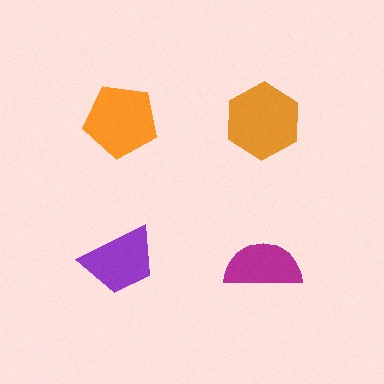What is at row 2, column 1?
A purple trapezoid.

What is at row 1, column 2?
An orange hexagon.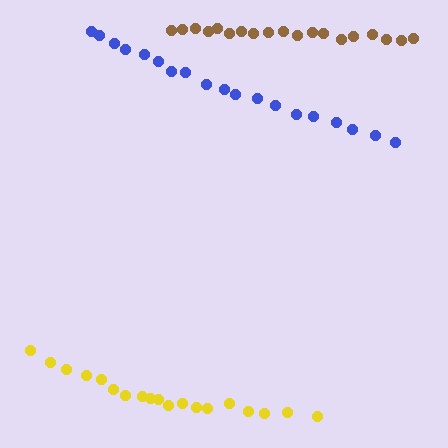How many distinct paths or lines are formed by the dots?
There are 3 distinct paths.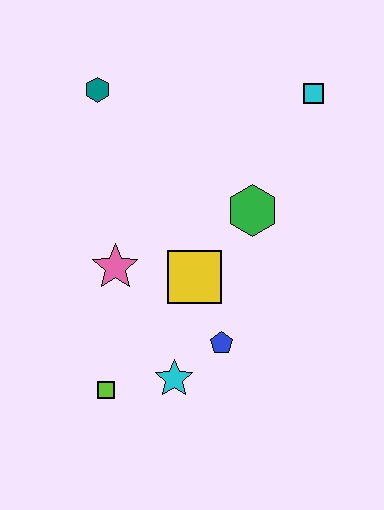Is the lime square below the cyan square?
Yes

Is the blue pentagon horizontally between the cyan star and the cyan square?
Yes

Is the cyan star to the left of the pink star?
No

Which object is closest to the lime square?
The cyan star is closest to the lime square.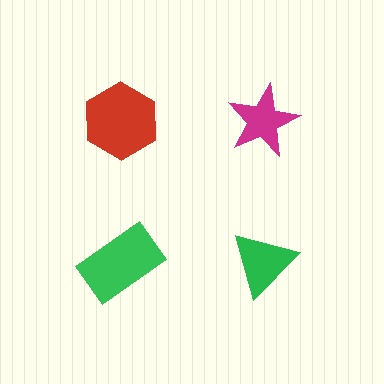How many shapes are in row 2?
2 shapes.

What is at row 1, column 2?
A magenta star.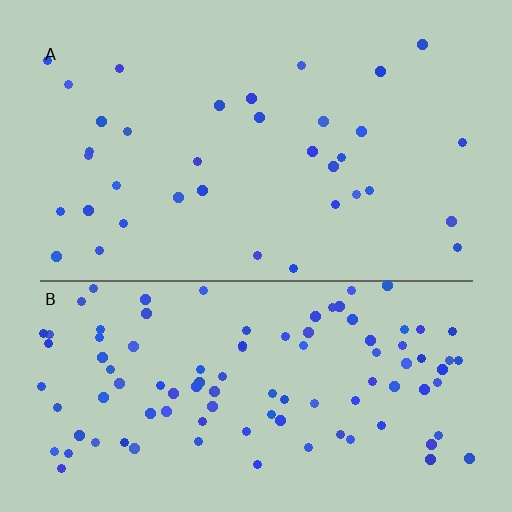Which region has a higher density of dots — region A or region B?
B (the bottom).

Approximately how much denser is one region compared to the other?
Approximately 2.9× — region B over region A.